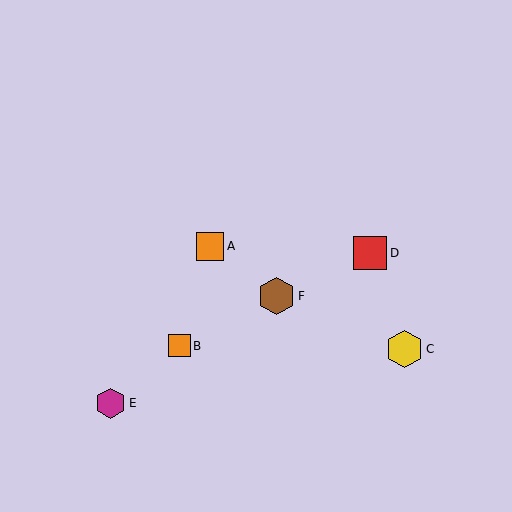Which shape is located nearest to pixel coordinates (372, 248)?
The red square (labeled D) at (370, 253) is nearest to that location.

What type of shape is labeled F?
Shape F is a brown hexagon.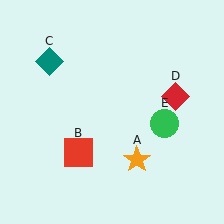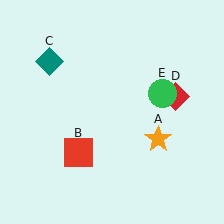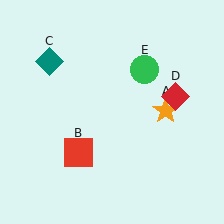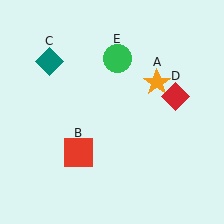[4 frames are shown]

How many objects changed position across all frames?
2 objects changed position: orange star (object A), green circle (object E).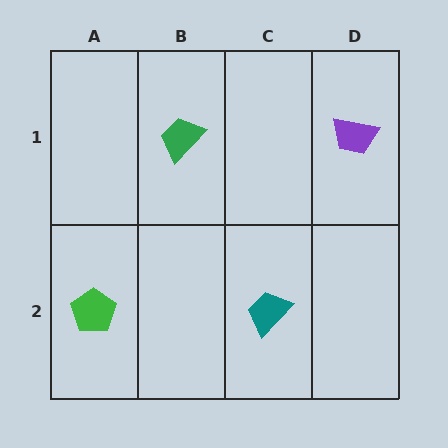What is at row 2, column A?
A green pentagon.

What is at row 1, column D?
A purple trapezoid.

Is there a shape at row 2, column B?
No, that cell is empty.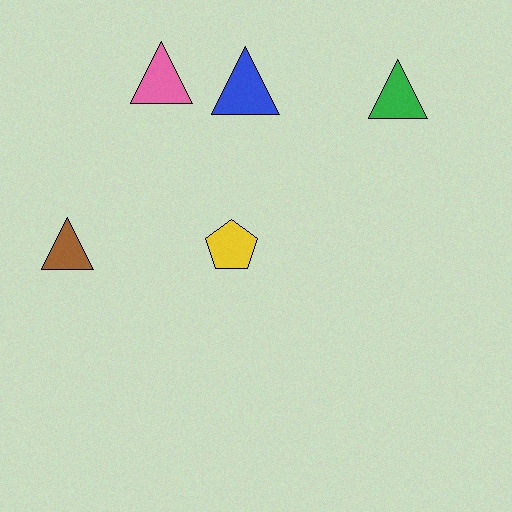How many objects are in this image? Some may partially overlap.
There are 5 objects.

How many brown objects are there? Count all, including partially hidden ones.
There is 1 brown object.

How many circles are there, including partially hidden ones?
There are no circles.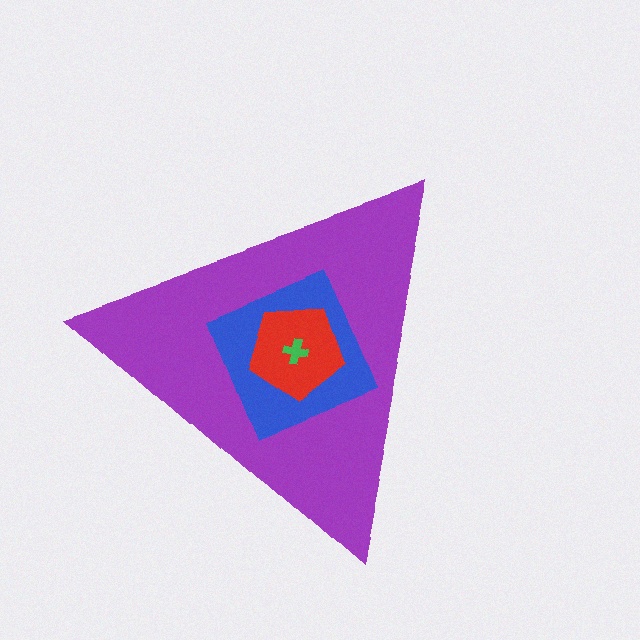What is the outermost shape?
The purple triangle.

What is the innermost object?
The green cross.